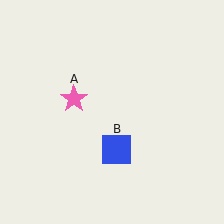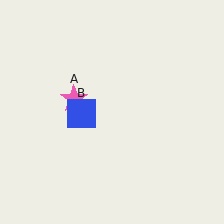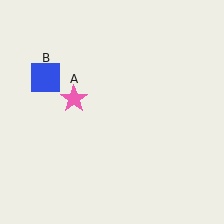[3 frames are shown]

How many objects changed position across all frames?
1 object changed position: blue square (object B).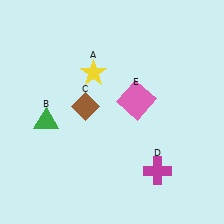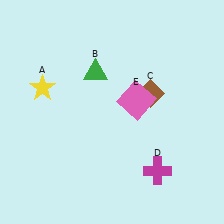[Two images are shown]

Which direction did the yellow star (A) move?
The yellow star (A) moved left.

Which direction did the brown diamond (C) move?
The brown diamond (C) moved right.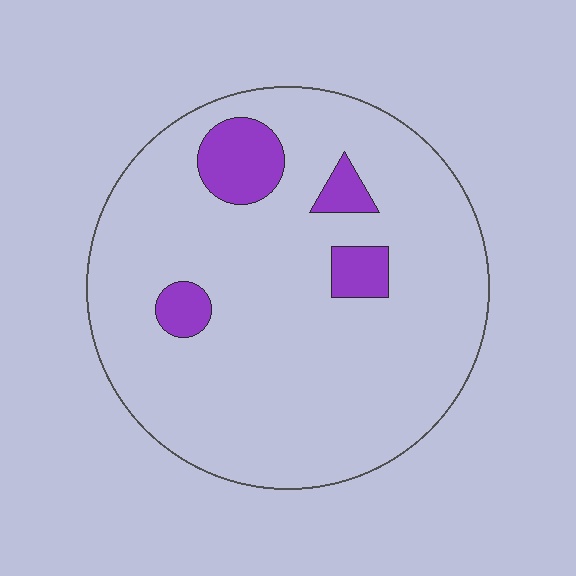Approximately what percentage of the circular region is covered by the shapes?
Approximately 10%.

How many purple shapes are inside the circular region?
4.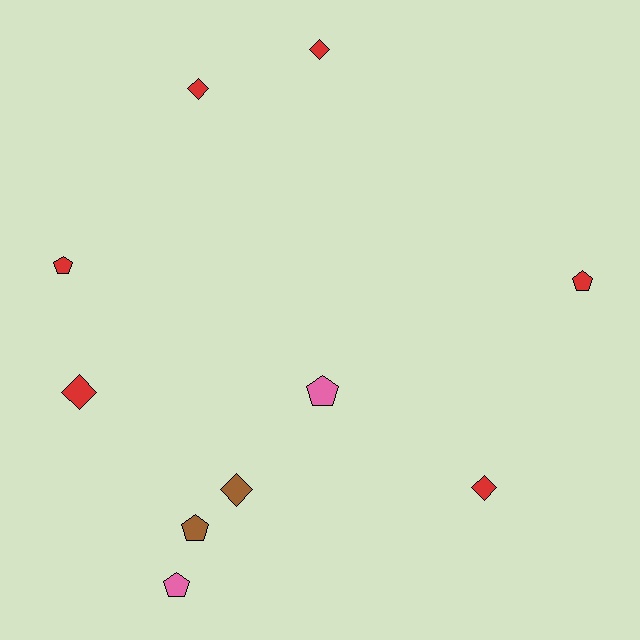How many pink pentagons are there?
There are 2 pink pentagons.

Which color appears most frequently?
Red, with 6 objects.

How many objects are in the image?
There are 10 objects.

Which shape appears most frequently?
Pentagon, with 5 objects.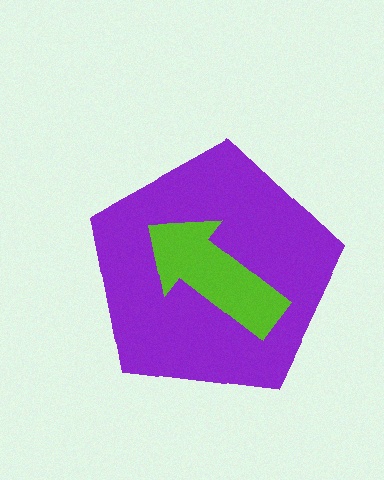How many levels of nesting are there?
2.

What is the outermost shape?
The purple pentagon.